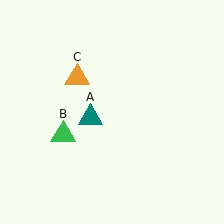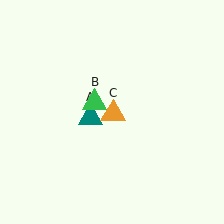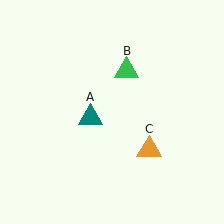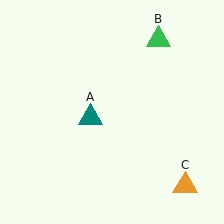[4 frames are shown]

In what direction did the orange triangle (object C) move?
The orange triangle (object C) moved down and to the right.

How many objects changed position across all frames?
2 objects changed position: green triangle (object B), orange triangle (object C).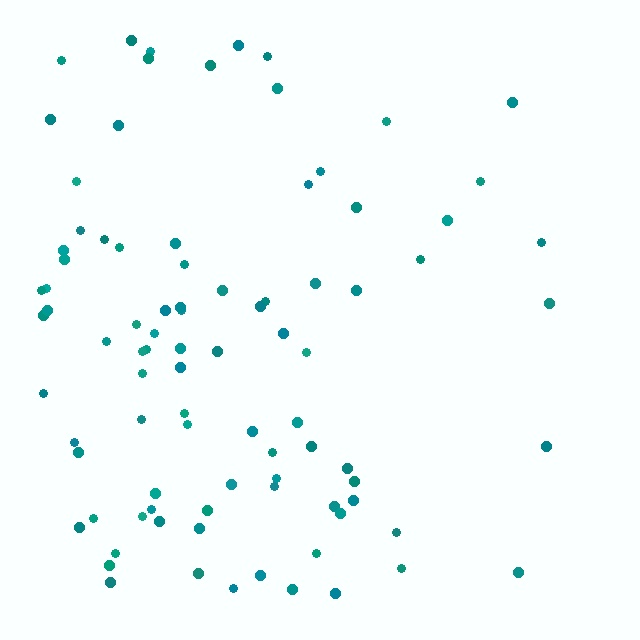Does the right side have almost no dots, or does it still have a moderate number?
Still a moderate number, just noticeably fewer than the left.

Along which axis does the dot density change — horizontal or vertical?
Horizontal.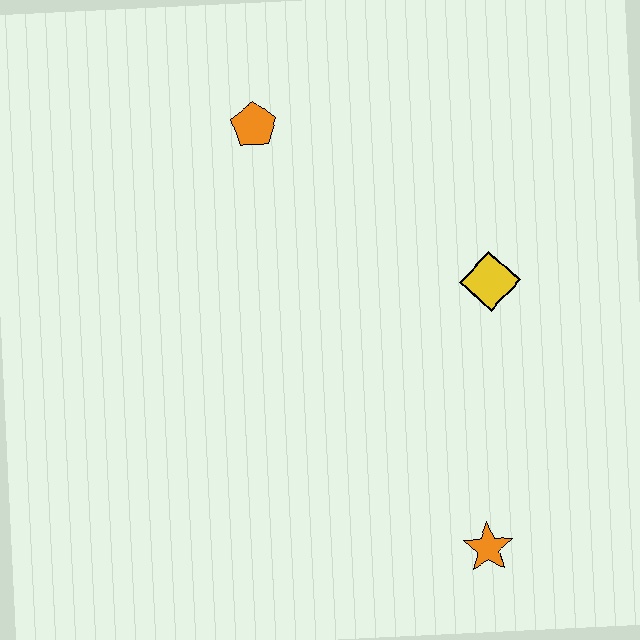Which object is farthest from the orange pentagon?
The orange star is farthest from the orange pentagon.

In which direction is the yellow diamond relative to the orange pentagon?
The yellow diamond is to the right of the orange pentagon.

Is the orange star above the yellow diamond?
No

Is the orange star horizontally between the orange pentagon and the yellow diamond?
Yes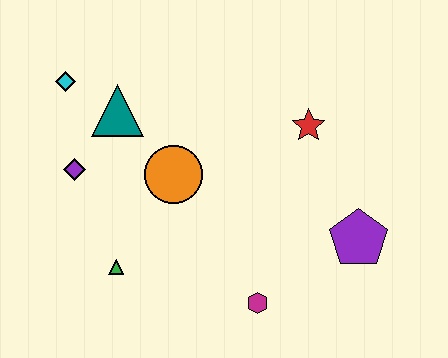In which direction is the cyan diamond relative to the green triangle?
The cyan diamond is above the green triangle.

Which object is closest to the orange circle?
The teal triangle is closest to the orange circle.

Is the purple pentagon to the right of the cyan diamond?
Yes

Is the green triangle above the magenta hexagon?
Yes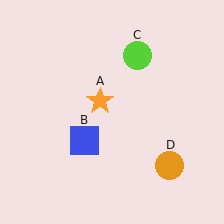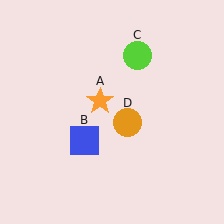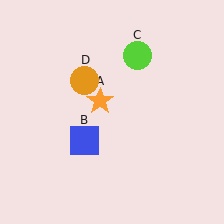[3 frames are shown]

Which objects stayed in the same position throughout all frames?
Orange star (object A) and blue square (object B) and lime circle (object C) remained stationary.